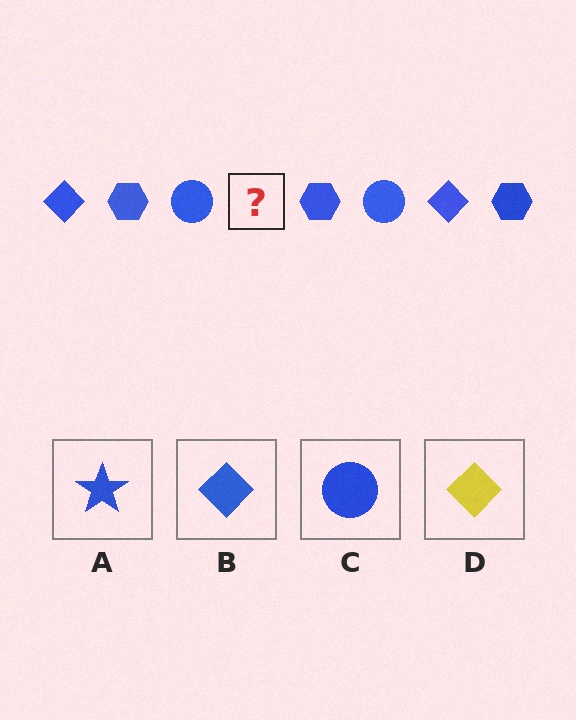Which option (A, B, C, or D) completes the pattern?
B.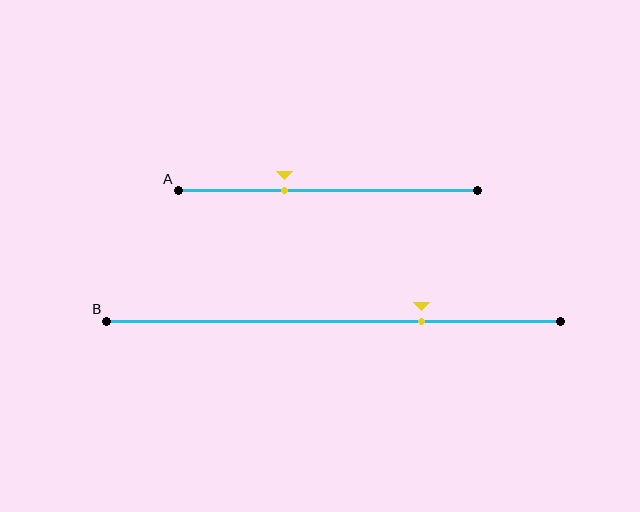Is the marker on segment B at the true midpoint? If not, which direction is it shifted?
No, the marker on segment B is shifted to the right by about 19% of the segment length.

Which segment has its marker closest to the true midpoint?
Segment A has its marker closest to the true midpoint.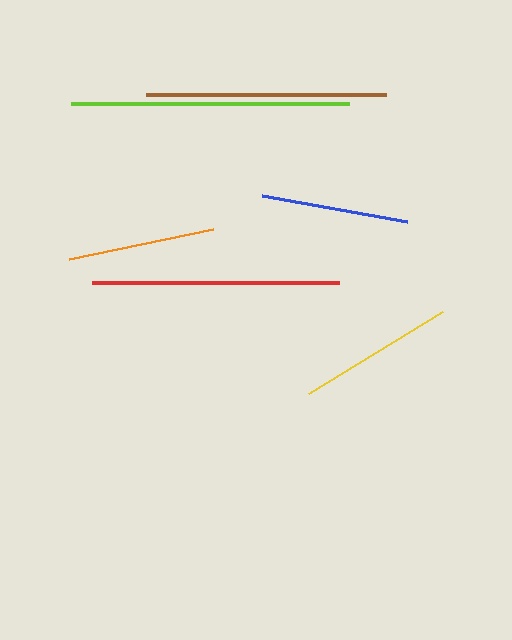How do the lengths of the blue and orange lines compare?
The blue and orange lines are approximately the same length.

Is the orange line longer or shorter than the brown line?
The brown line is longer than the orange line.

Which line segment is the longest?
The lime line is the longest at approximately 277 pixels.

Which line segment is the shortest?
The orange line is the shortest at approximately 147 pixels.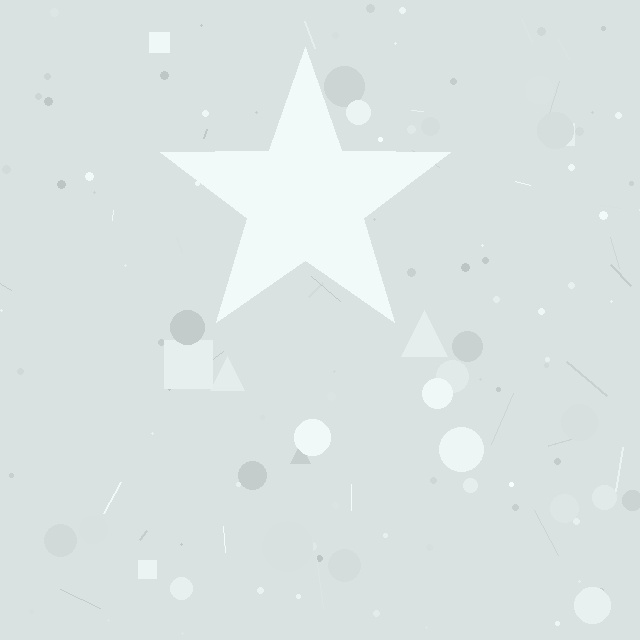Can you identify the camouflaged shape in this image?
The camouflaged shape is a star.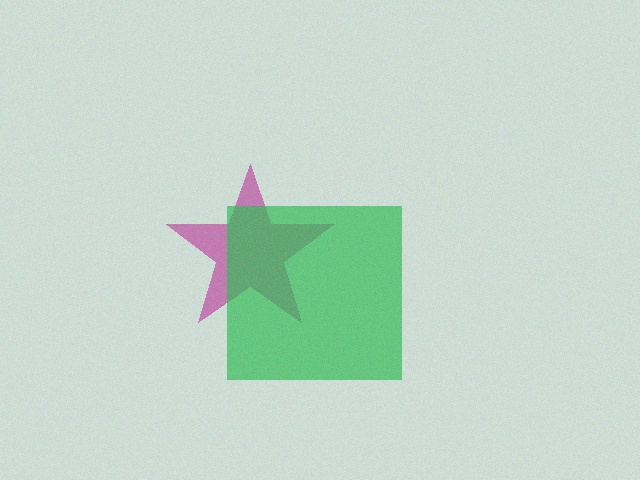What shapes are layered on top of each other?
The layered shapes are: a magenta star, a green square.